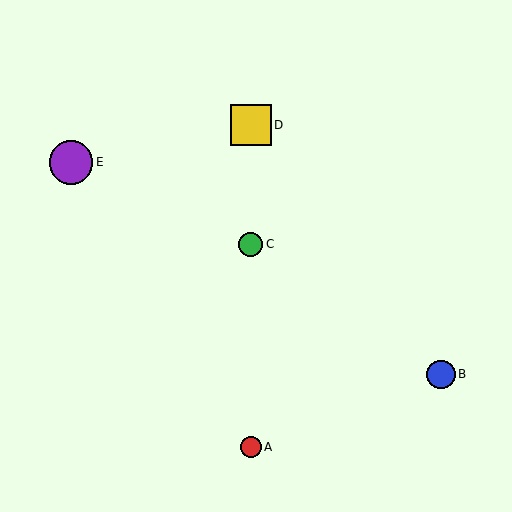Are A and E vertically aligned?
No, A is at x≈251 and E is at x≈71.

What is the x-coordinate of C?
Object C is at x≈251.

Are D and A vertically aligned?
Yes, both are at x≈251.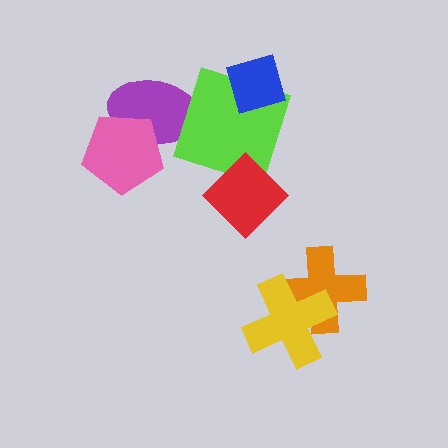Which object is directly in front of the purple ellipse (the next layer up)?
The lime square is directly in front of the purple ellipse.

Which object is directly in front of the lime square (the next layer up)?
The blue diamond is directly in front of the lime square.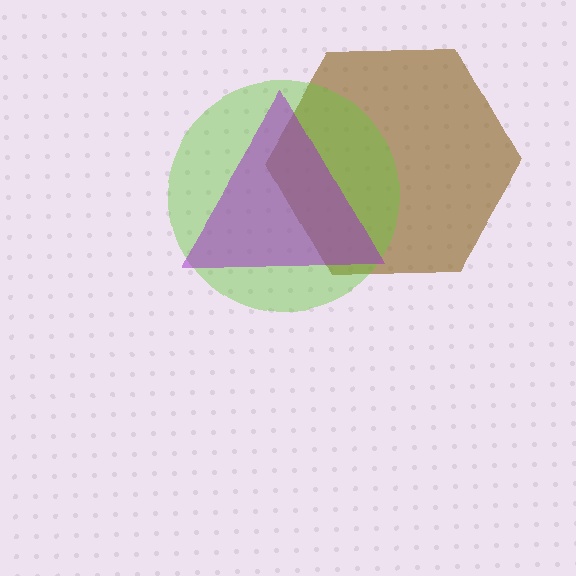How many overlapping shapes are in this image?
There are 3 overlapping shapes in the image.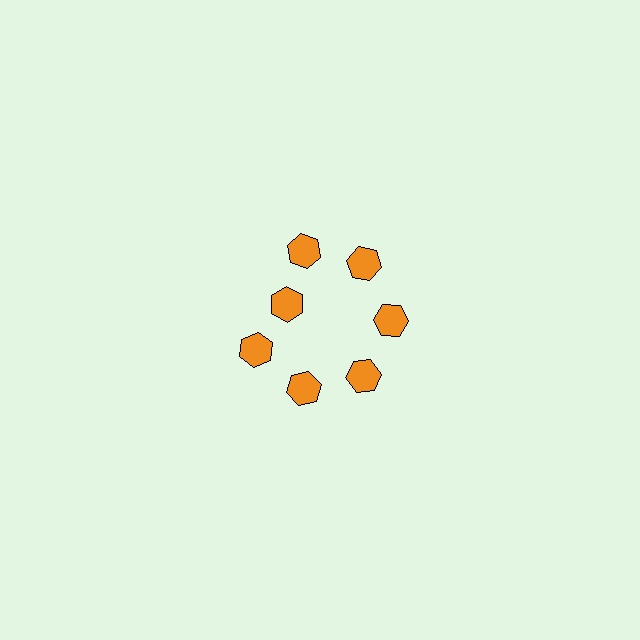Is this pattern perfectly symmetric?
No. The 7 orange hexagons are arranged in a ring, but one element near the 10 o'clock position is pulled inward toward the center, breaking the 7-fold rotational symmetry.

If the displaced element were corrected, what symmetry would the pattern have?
It would have 7-fold rotational symmetry — the pattern would map onto itself every 51 degrees.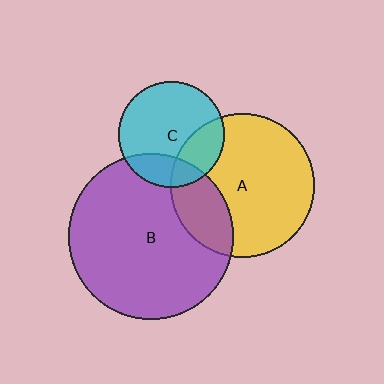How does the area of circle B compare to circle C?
Approximately 2.4 times.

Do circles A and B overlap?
Yes.